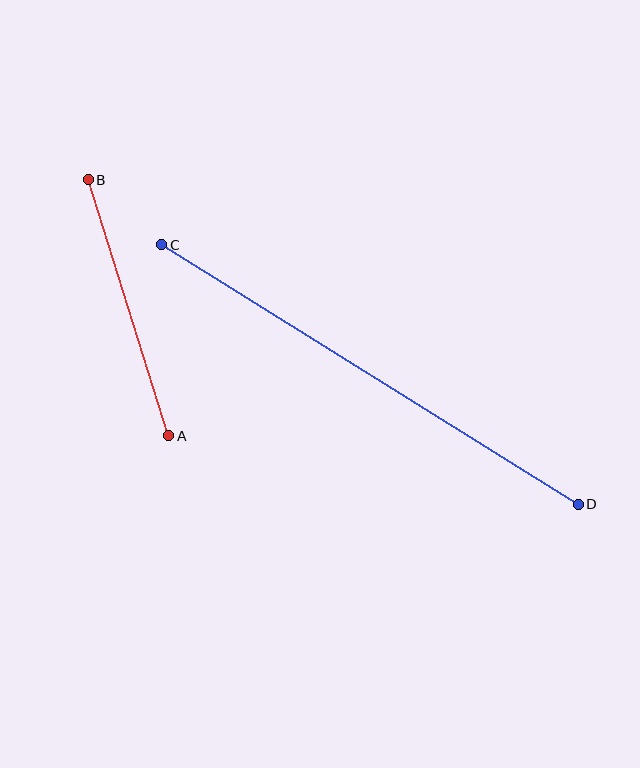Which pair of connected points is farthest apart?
Points C and D are farthest apart.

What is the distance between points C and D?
The distance is approximately 491 pixels.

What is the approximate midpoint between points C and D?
The midpoint is at approximately (370, 375) pixels.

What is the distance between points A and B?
The distance is approximately 268 pixels.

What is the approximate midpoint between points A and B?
The midpoint is at approximately (129, 308) pixels.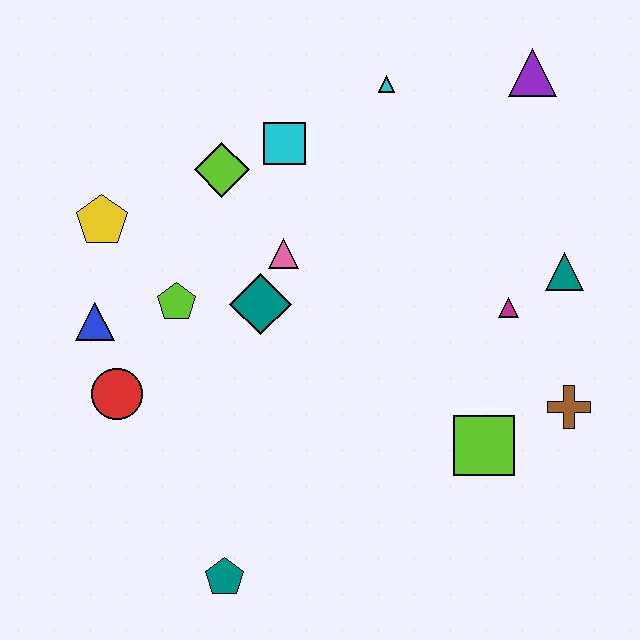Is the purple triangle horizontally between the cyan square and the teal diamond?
No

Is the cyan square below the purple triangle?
Yes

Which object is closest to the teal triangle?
The magenta triangle is closest to the teal triangle.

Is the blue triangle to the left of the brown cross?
Yes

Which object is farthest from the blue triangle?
The purple triangle is farthest from the blue triangle.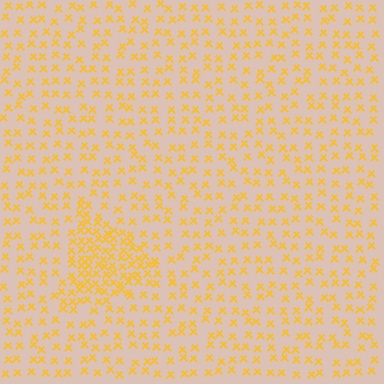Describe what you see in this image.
The image contains small yellow elements arranged at two different densities. A triangle-shaped region is visible where the elements are more densely packed than the surrounding area.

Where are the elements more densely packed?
The elements are more densely packed inside the triangle boundary.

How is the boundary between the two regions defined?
The boundary is defined by a change in element density (approximately 2.2x ratio). All elements are the same color, size, and shape.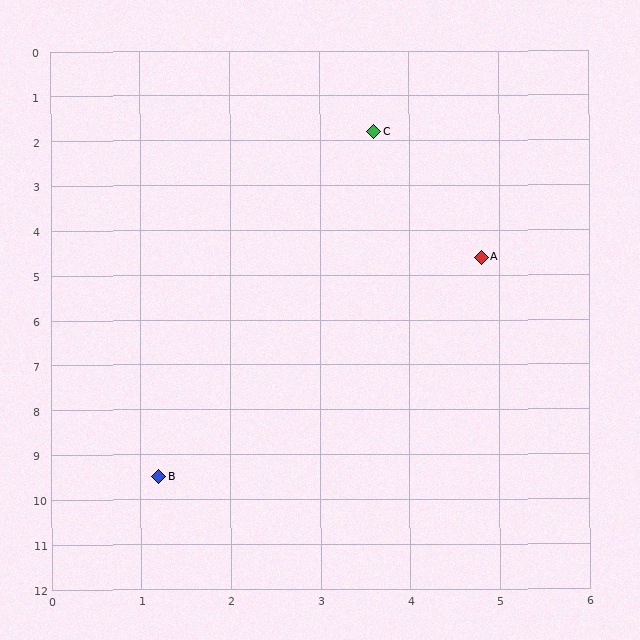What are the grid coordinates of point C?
Point C is at approximately (3.6, 1.8).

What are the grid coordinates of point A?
Point A is at approximately (4.8, 4.6).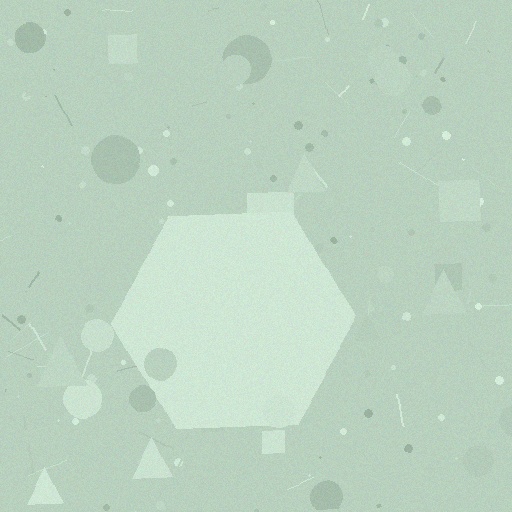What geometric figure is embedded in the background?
A hexagon is embedded in the background.